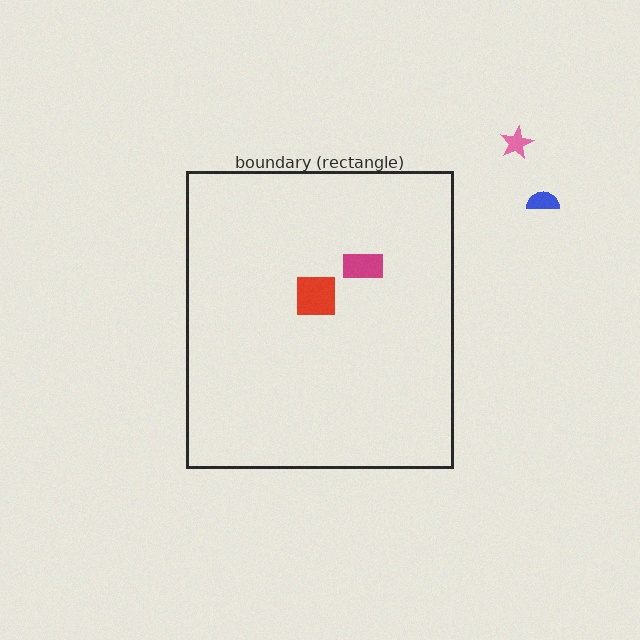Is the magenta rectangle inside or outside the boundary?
Inside.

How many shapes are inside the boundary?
2 inside, 2 outside.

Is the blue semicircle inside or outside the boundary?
Outside.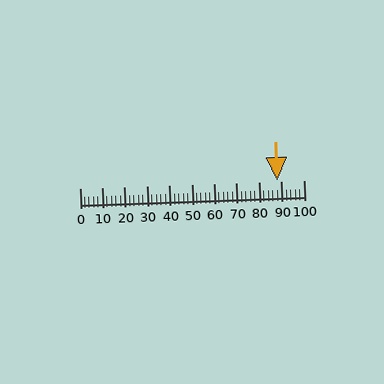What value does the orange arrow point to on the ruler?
The orange arrow points to approximately 88.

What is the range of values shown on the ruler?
The ruler shows values from 0 to 100.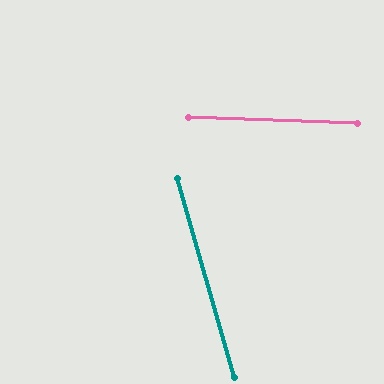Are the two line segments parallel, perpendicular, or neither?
Neither parallel nor perpendicular — they differ by about 72°.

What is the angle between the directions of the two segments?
Approximately 72 degrees.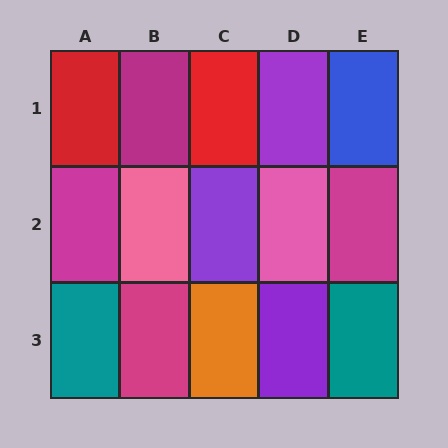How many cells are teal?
2 cells are teal.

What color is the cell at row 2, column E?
Magenta.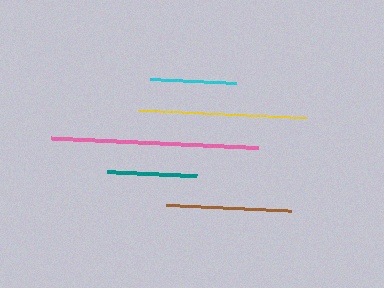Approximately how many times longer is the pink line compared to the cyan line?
The pink line is approximately 2.4 times the length of the cyan line.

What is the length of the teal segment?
The teal segment is approximately 90 pixels long.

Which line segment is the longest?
The pink line is the longest at approximately 207 pixels.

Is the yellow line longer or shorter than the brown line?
The yellow line is longer than the brown line.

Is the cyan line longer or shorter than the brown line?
The brown line is longer than the cyan line.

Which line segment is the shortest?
The cyan line is the shortest at approximately 85 pixels.